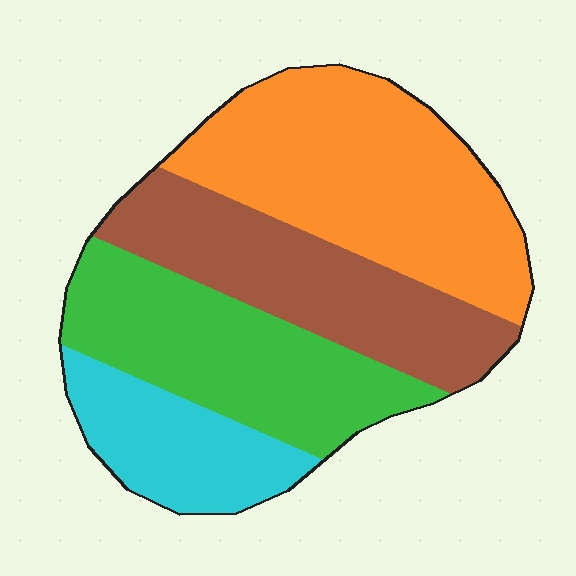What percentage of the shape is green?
Green covers around 25% of the shape.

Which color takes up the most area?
Orange, at roughly 35%.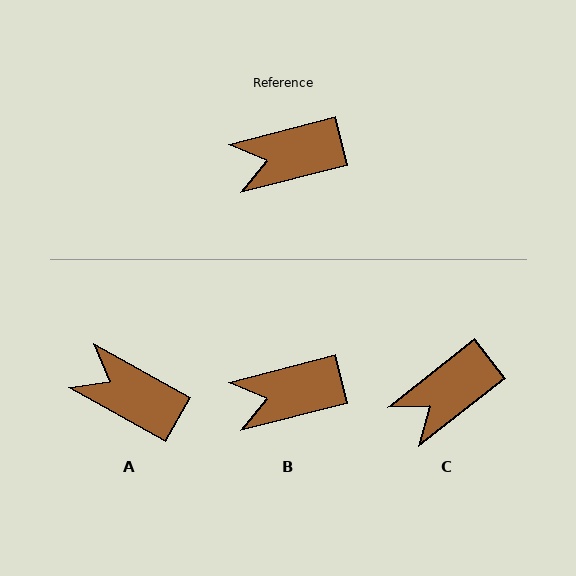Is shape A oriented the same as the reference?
No, it is off by about 44 degrees.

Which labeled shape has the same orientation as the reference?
B.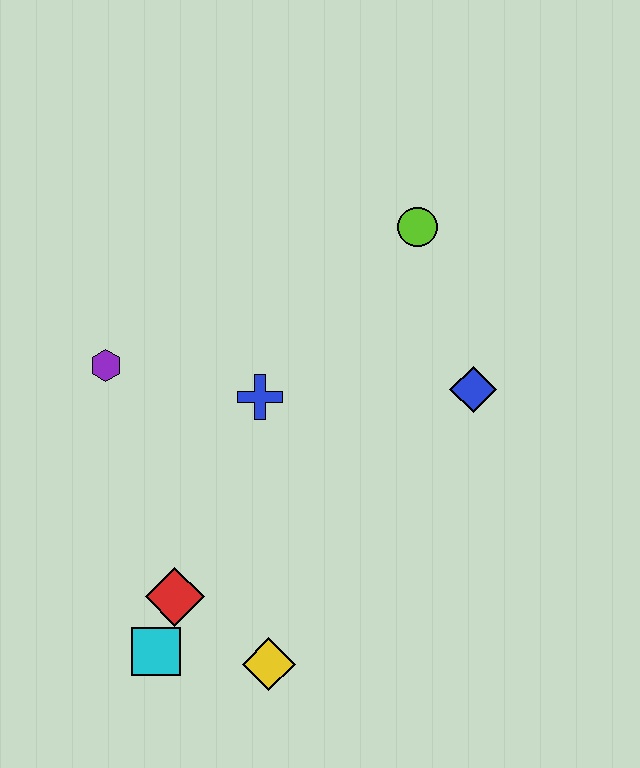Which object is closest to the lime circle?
The blue diamond is closest to the lime circle.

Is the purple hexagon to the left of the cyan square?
Yes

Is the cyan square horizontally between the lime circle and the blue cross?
No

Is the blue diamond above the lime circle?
No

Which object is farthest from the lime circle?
The cyan square is farthest from the lime circle.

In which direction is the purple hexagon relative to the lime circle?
The purple hexagon is to the left of the lime circle.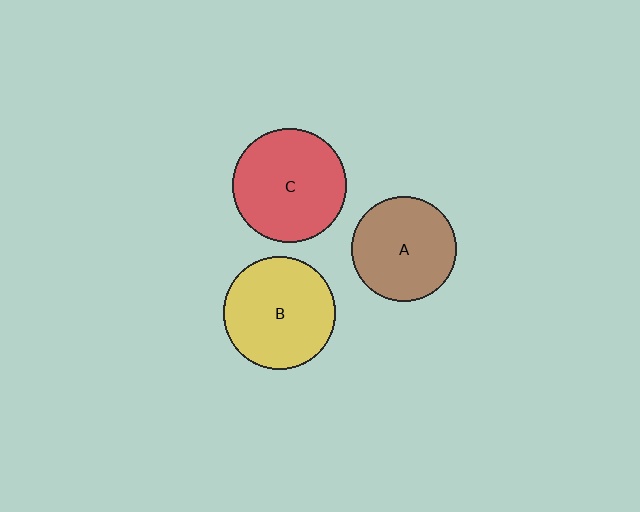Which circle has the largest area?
Circle C (red).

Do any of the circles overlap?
No, none of the circles overlap.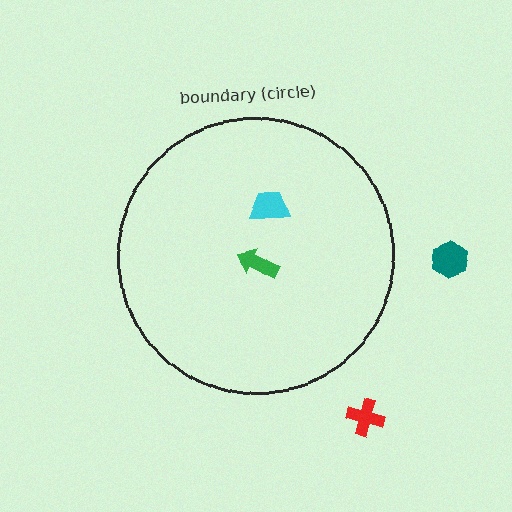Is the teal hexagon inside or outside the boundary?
Outside.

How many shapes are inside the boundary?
2 inside, 2 outside.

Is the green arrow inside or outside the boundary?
Inside.